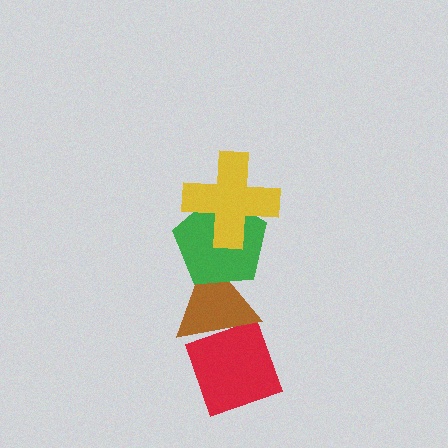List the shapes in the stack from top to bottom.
From top to bottom: the yellow cross, the green pentagon, the brown triangle, the red diamond.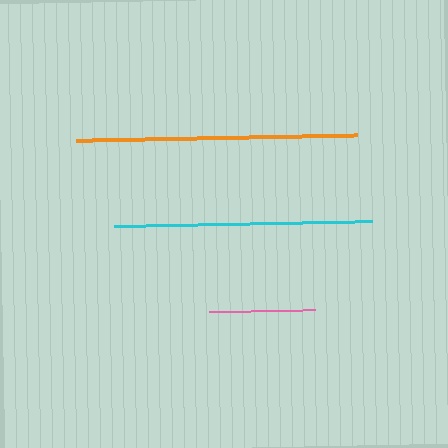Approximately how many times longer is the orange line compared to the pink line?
The orange line is approximately 2.6 times the length of the pink line.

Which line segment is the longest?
The orange line is the longest at approximately 280 pixels.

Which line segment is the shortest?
The pink line is the shortest at approximately 106 pixels.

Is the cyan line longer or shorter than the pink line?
The cyan line is longer than the pink line.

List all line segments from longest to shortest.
From longest to shortest: orange, cyan, pink.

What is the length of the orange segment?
The orange segment is approximately 280 pixels long.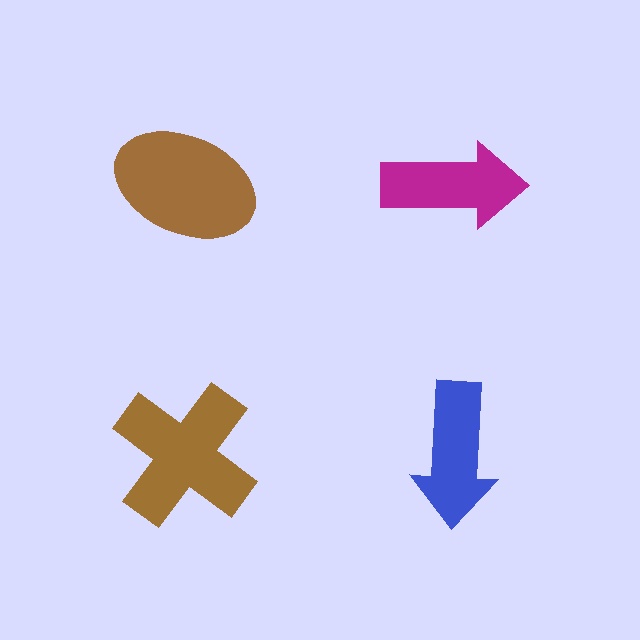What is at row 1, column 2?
A magenta arrow.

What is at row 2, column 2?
A blue arrow.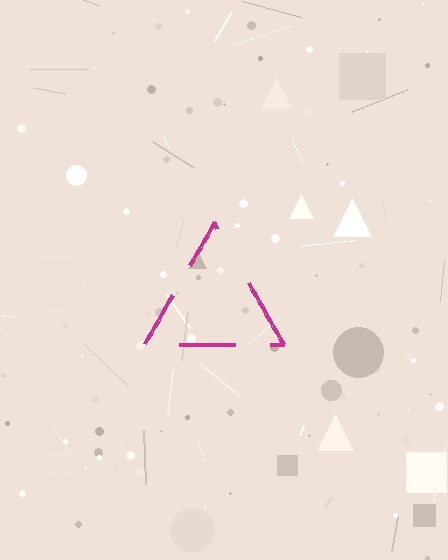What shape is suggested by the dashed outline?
The dashed outline suggests a triangle.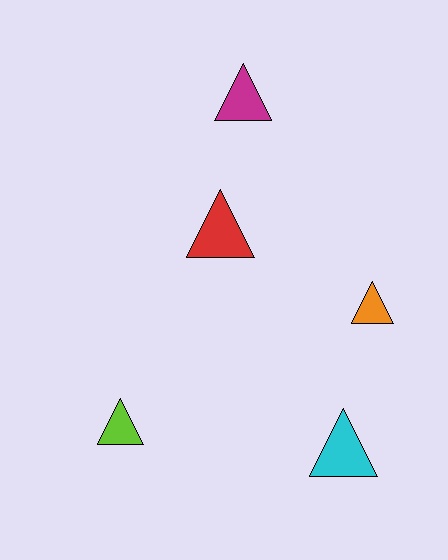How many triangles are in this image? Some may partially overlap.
There are 5 triangles.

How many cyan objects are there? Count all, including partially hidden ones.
There is 1 cyan object.